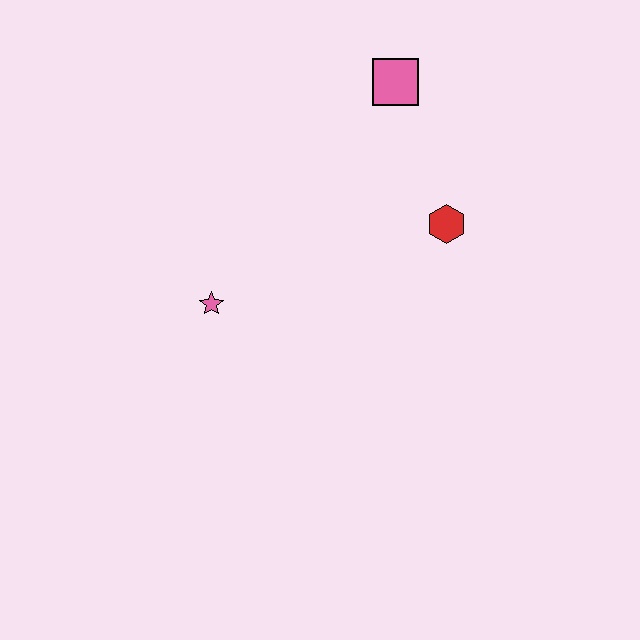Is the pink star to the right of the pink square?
No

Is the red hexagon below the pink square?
Yes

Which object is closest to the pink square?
The red hexagon is closest to the pink square.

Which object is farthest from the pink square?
The pink star is farthest from the pink square.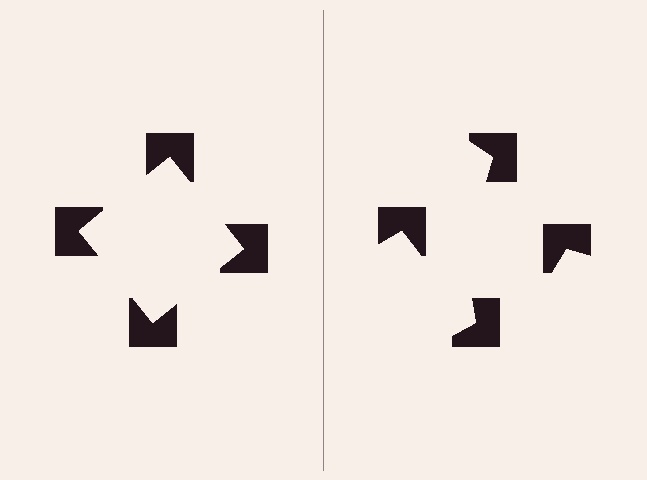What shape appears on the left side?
An illusory square.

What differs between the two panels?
The notched squares are positioned identically on both sides; only the wedge orientations differ. On the left they align to a square; on the right they are misaligned.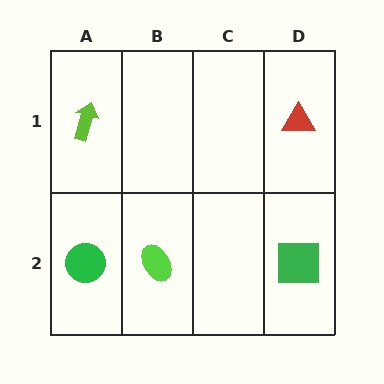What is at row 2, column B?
A lime ellipse.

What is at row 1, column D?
A red triangle.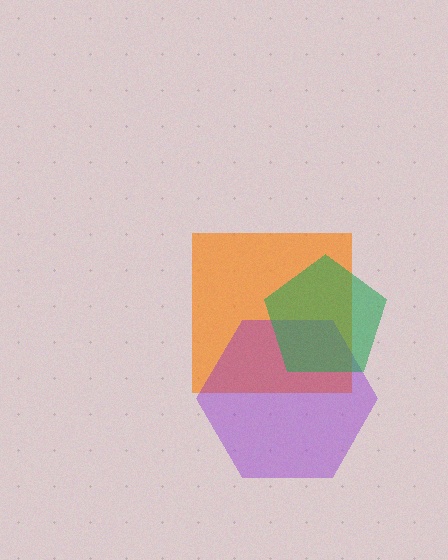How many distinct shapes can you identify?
There are 3 distinct shapes: an orange square, a purple hexagon, a green pentagon.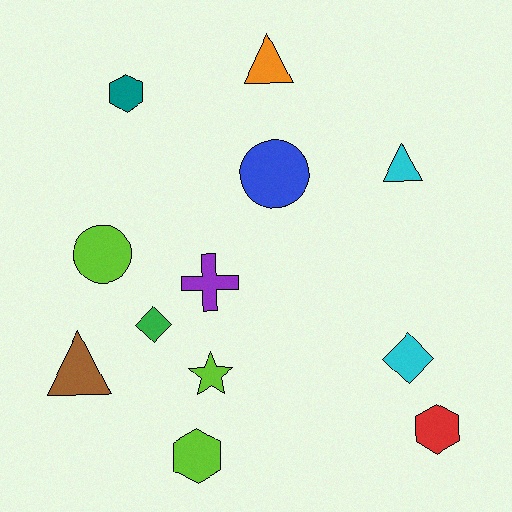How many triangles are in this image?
There are 3 triangles.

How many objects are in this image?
There are 12 objects.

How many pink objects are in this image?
There are no pink objects.